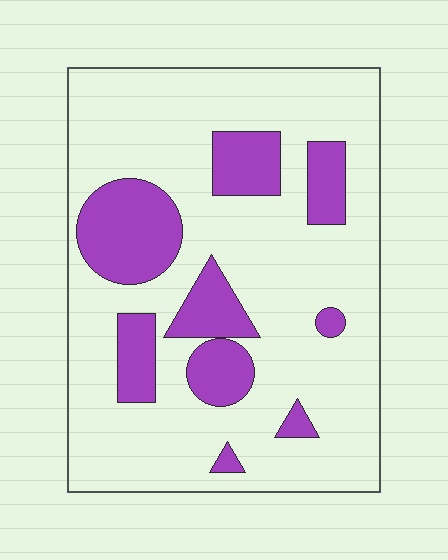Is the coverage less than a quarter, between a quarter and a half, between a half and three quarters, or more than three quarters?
Less than a quarter.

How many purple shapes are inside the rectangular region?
9.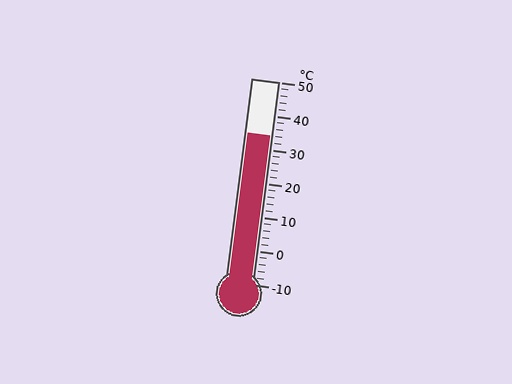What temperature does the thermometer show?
The thermometer shows approximately 34°C.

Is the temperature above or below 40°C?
The temperature is below 40°C.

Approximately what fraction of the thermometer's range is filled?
The thermometer is filled to approximately 75% of its range.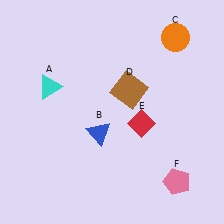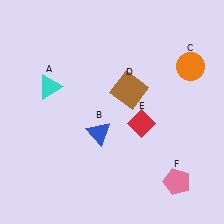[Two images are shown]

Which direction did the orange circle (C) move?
The orange circle (C) moved down.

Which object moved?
The orange circle (C) moved down.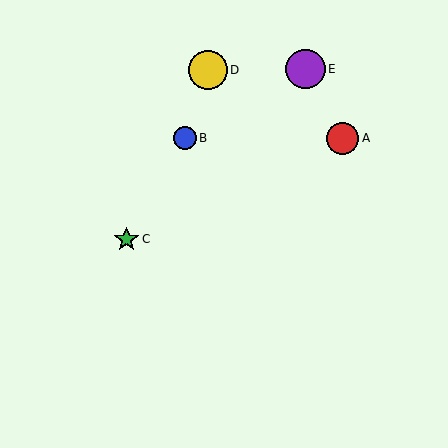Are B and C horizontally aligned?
No, B is at y≈138 and C is at y≈239.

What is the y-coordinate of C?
Object C is at y≈239.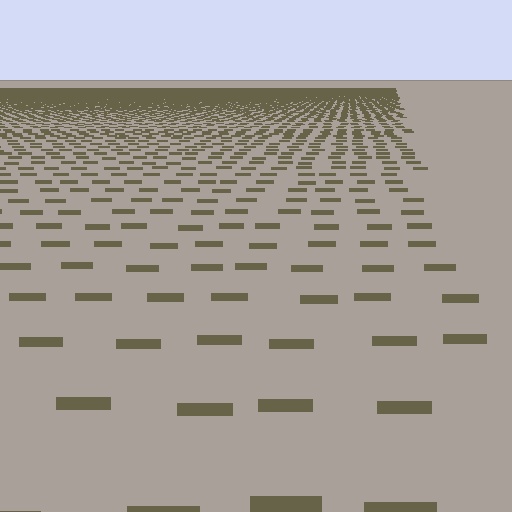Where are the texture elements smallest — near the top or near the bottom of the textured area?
Near the top.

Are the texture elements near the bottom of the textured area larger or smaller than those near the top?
Larger. Near the bottom, elements are closer to the viewer and appear at a bigger on-screen size.